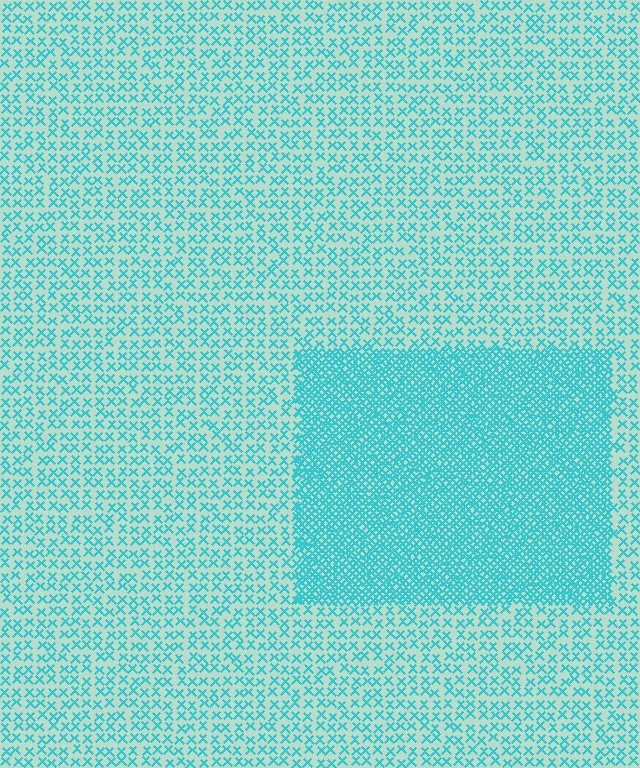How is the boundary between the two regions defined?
The boundary is defined by a change in element density (approximately 3.0x ratio). All elements are the same color, size, and shape.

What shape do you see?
I see a rectangle.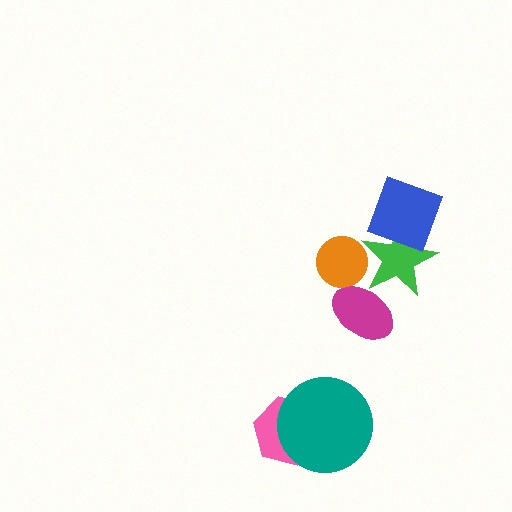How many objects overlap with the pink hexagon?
1 object overlaps with the pink hexagon.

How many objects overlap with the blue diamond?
1 object overlaps with the blue diamond.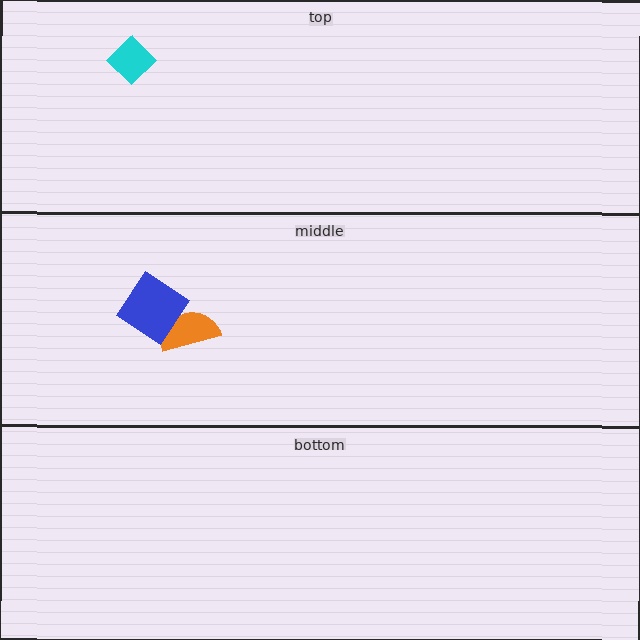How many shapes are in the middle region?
2.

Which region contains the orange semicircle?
The middle region.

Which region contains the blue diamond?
The middle region.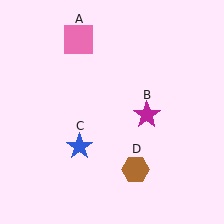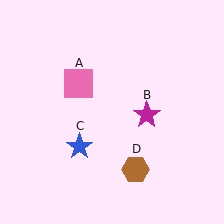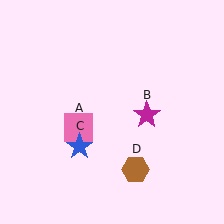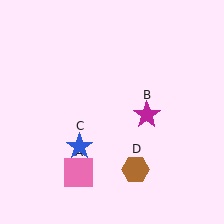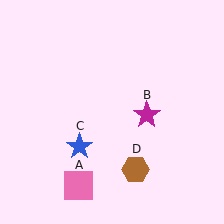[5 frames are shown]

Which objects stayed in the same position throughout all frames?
Magenta star (object B) and blue star (object C) and brown hexagon (object D) remained stationary.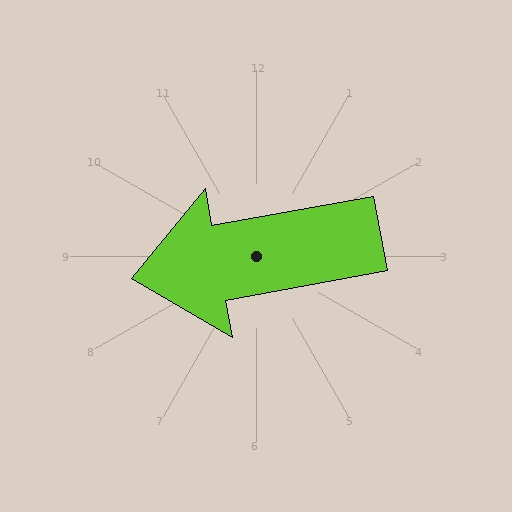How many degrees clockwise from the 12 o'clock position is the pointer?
Approximately 260 degrees.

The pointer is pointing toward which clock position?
Roughly 9 o'clock.